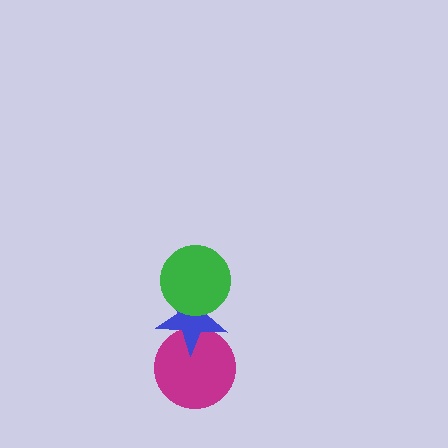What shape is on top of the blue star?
The green circle is on top of the blue star.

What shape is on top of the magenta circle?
The blue star is on top of the magenta circle.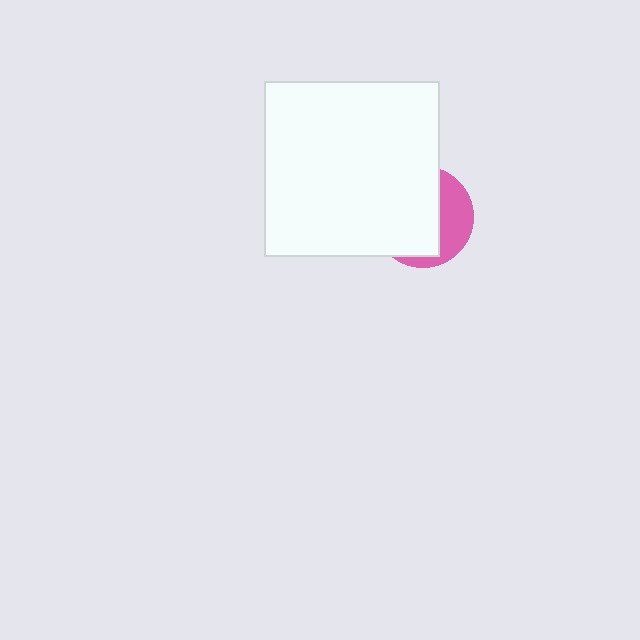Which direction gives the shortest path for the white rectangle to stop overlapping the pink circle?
Moving left gives the shortest separation.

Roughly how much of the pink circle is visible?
A small part of it is visible (roughly 34%).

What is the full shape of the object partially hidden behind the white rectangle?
The partially hidden object is a pink circle.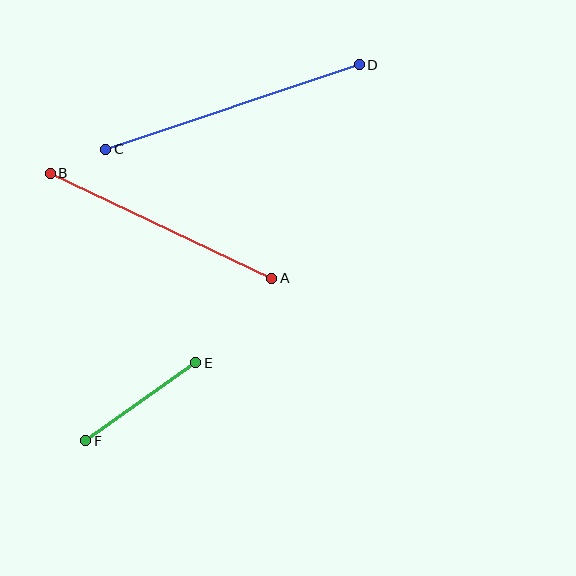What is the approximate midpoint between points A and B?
The midpoint is at approximately (161, 226) pixels.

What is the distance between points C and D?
The distance is approximately 267 pixels.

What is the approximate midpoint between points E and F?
The midpoint is at approximately (141, 402) pixels.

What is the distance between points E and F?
The distance is approximately 135 pixels.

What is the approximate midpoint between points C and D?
The midpoint is at approximately (232, 107) pixels.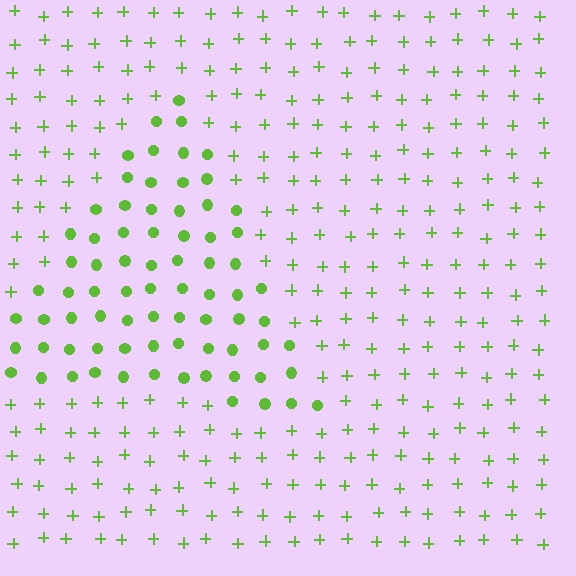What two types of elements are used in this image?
The image uses circles inside the triangle region and plus signs outside it.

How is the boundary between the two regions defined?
The boundary is defined by a change in element shape: circles inside vs. plus signs outside. All elements share the same color and spacing.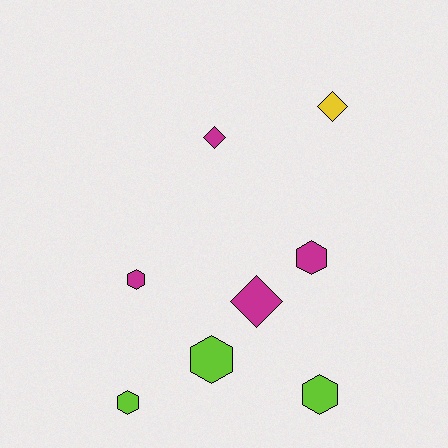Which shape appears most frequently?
Hexagon, with 5 objects.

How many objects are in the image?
There are 8 objects.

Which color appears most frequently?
Magenta, with 4 objects.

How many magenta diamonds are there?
There are 2 magenta diamonds.